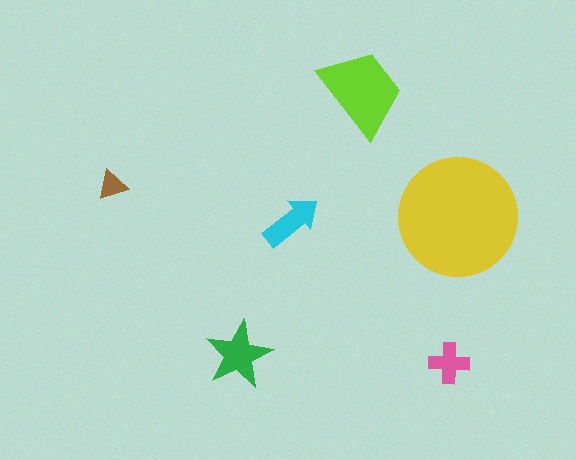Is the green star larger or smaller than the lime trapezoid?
Smaller.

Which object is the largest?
The yellow circle.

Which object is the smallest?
The brown triangle.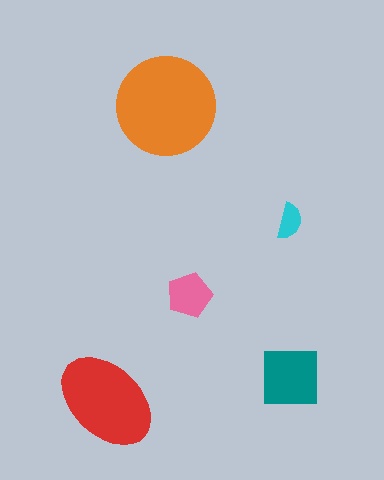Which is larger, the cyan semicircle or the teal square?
The teal square.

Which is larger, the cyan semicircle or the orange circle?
The orange circle.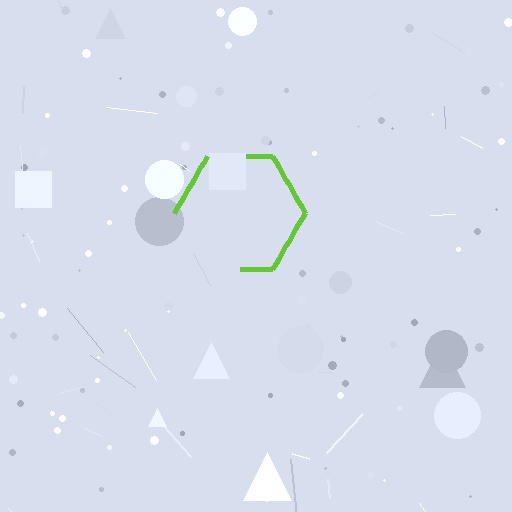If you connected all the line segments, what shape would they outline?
They would outline a hexagon.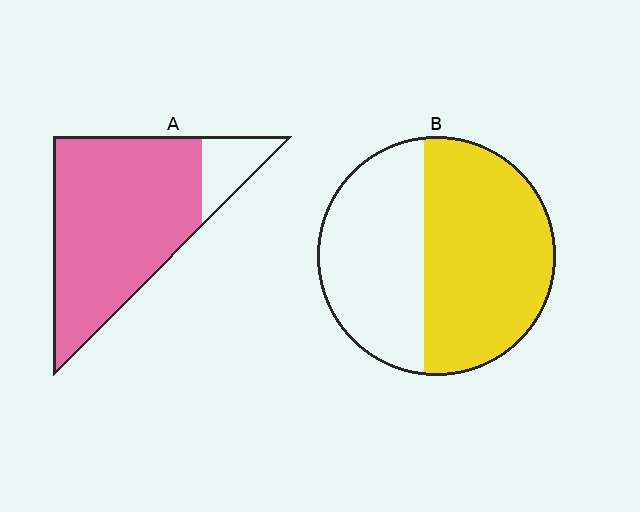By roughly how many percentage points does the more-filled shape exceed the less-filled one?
By roughly 30 percentage points (A over B).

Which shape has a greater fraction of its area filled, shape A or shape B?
Shape A.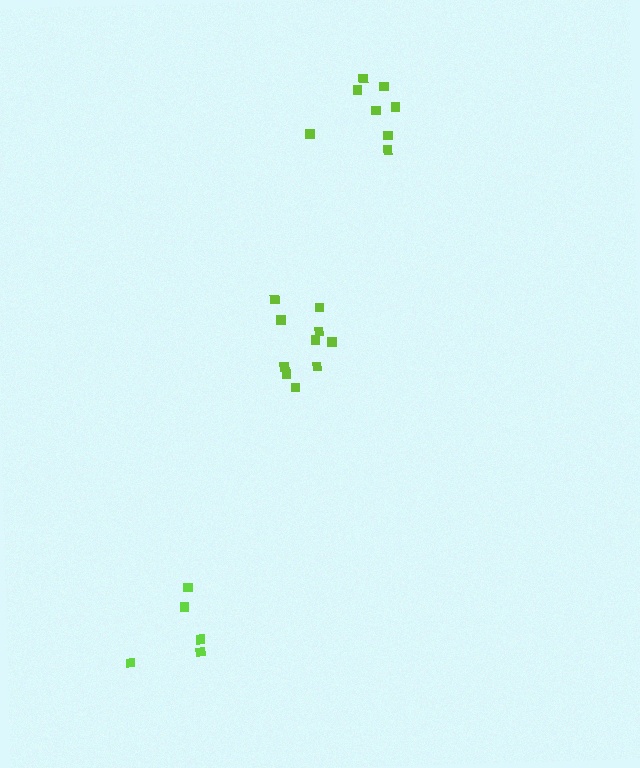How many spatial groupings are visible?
There are 3 spatial groupings.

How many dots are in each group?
Group 1: 10 dots, Group 2: 8 dots, Group 3: 5 dots (23 total).